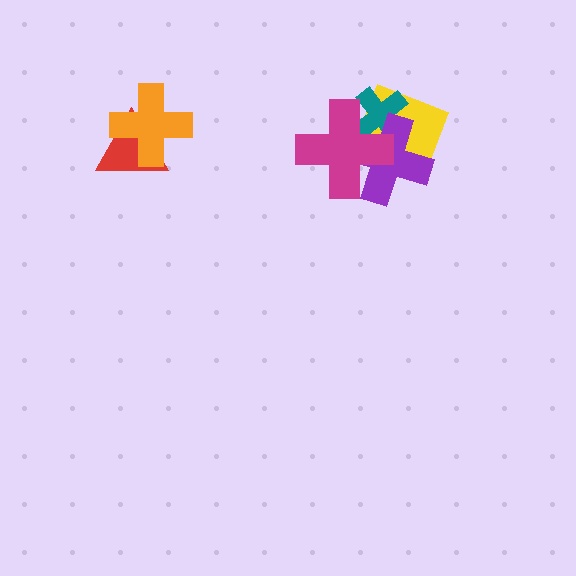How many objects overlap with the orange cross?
1 object overlaps with the orange cross.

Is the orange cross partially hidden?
No, no other shape covers it.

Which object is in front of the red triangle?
The orange cross is in front of the red triangle.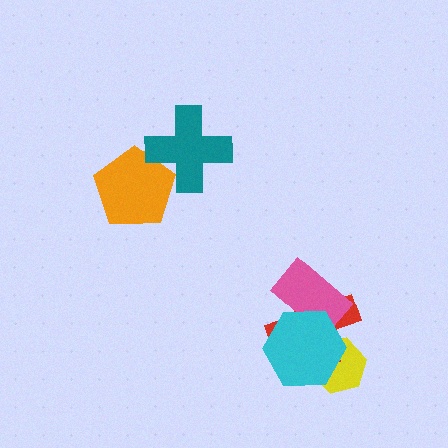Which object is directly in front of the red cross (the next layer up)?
The pink rectangle is directly in front of the red cross.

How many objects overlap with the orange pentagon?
1 object overlaps with the orange pentagon.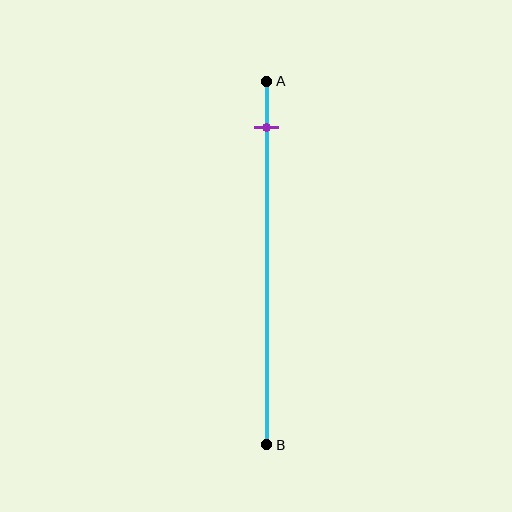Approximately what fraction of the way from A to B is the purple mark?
The purple mark is approximately 15% of the way from A to B.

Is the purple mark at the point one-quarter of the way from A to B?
No, the mark is at about 15% from A, not at the 25% one-quarter point.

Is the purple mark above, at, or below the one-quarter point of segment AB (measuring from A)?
The purple mark is above the one-quarter point of segment AB.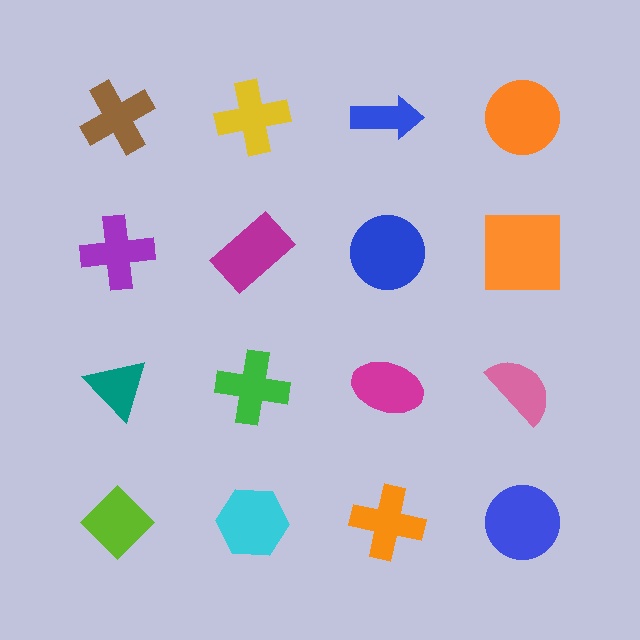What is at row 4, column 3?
An orange cross.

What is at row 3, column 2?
A green cross.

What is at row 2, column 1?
A purple cross.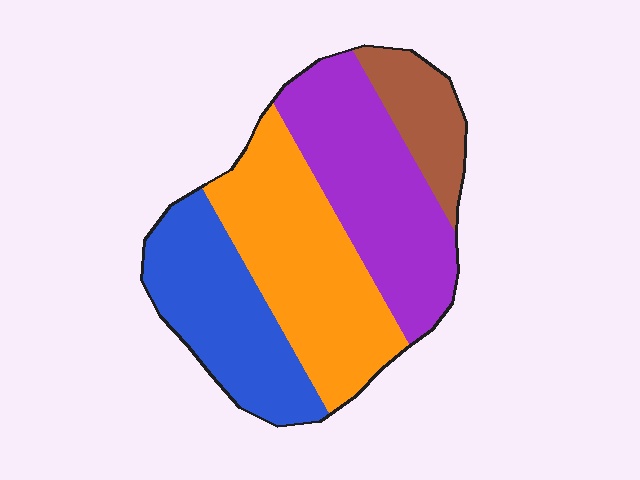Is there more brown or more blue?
Blue.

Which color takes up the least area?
Brown, at roughly 10%.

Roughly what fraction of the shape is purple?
Purple takes up about one third (1/3) of the shape.